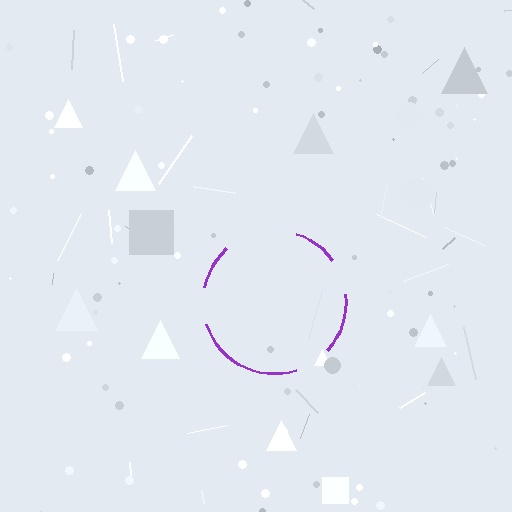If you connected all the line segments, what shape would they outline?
They would outline a circle.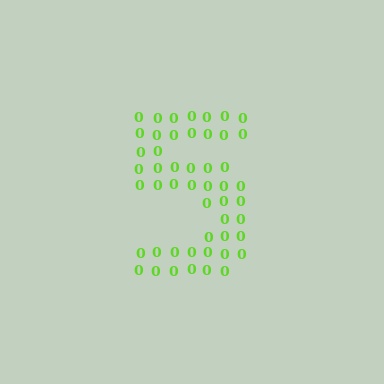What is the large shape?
The large shape is the digit 5.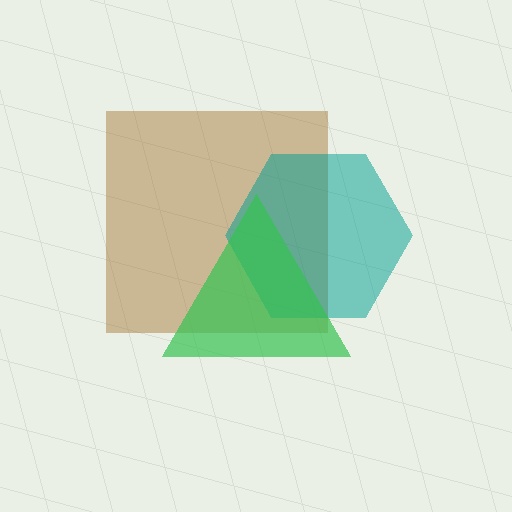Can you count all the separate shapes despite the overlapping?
Yes, there are 3 separate shapes.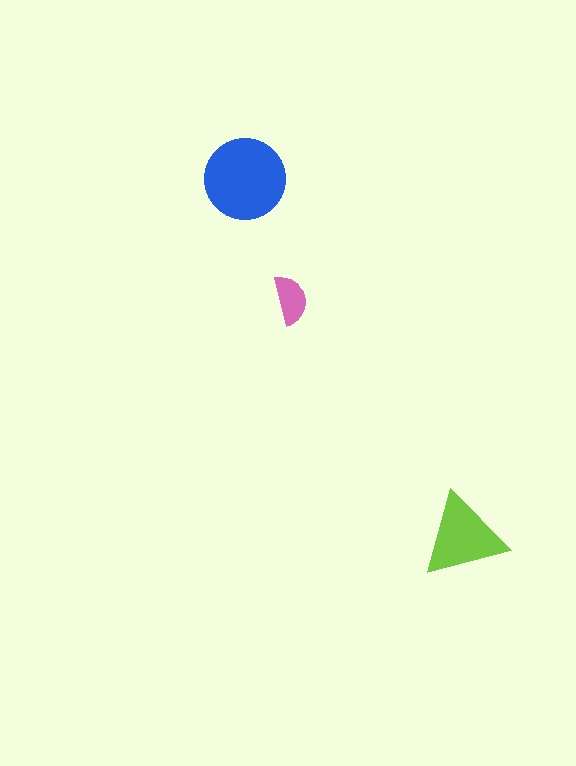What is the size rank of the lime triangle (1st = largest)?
2nd.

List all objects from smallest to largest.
The pink semicircle, the lime triangle, the blue circle.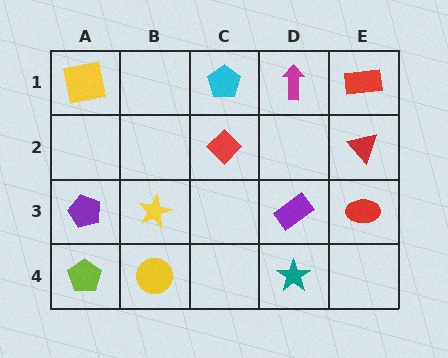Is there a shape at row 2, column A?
No, that cell is empty.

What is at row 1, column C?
A cyan pentagon.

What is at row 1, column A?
A yellow square.